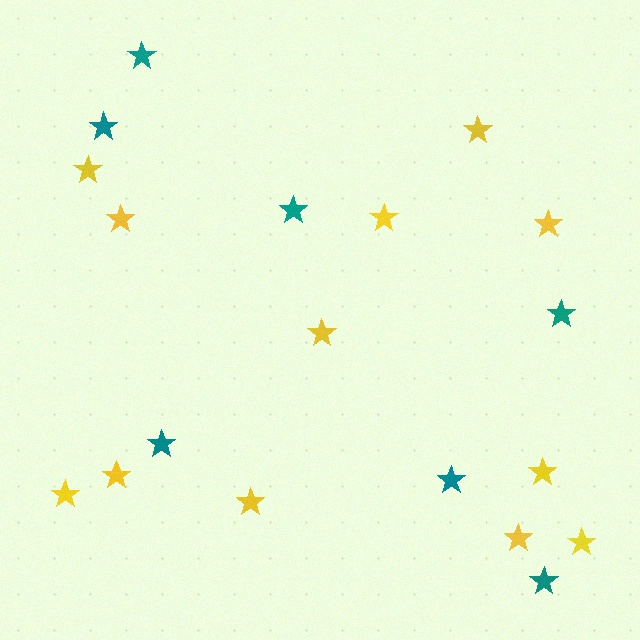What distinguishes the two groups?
There are 2 groups: one group of yellow stars (12) and one group of teal stars (7).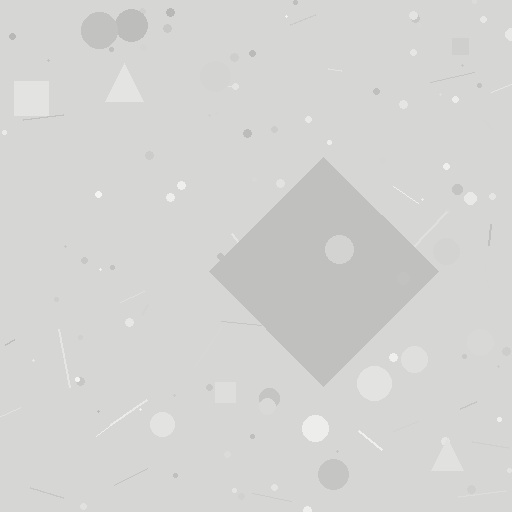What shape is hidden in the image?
A diamond is hidden in the image.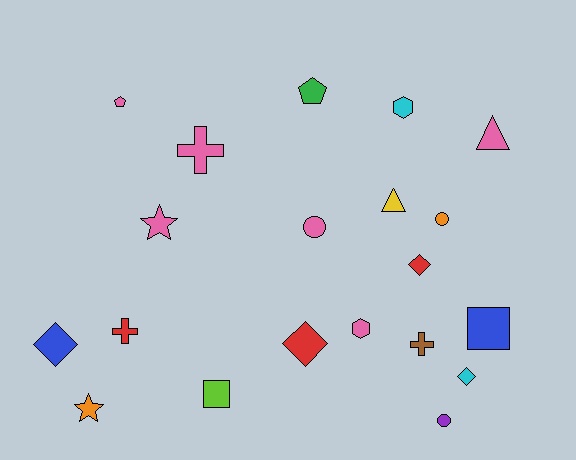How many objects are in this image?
There are 20 objects.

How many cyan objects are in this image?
There are 2 cyan objects.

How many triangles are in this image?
There are 2 triangles.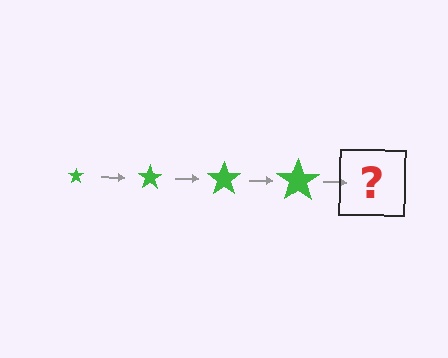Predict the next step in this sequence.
The next step is a green star, larger than the previous one.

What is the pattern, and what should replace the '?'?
The pattern is that the star gets progressively larger each step. The '?' should be a green star, larger than the previous one.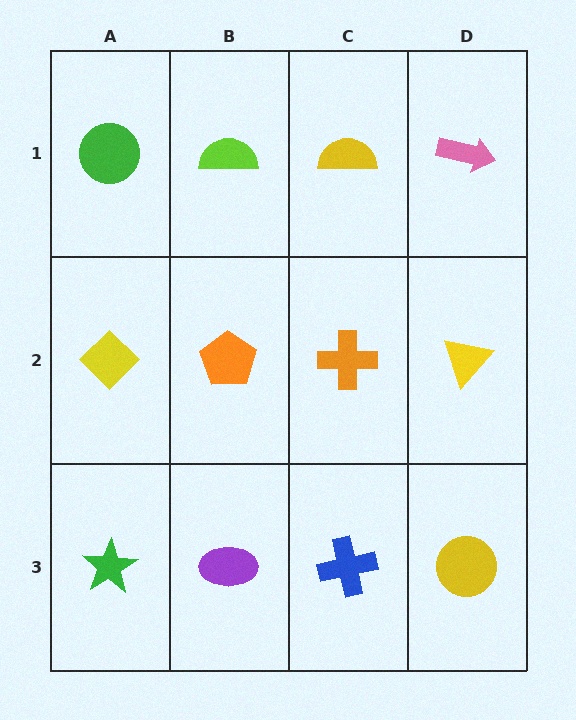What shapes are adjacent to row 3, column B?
An orange pentagon (row 2, column B), a green star (row 3, column A), a blue cross (row 3, column C).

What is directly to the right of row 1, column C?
A pink arrow.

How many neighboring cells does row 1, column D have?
2.